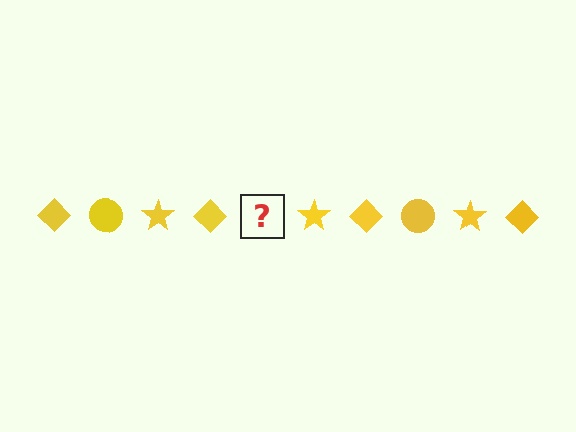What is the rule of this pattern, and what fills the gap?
The rule is that the pattern cycles through diamond, circle, star shapes in yellow. The gap should be filled with a yellow circle.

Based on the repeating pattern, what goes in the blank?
The blank should be a yellow circle.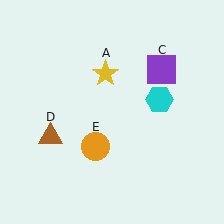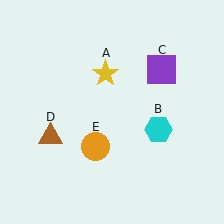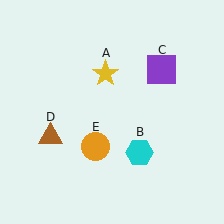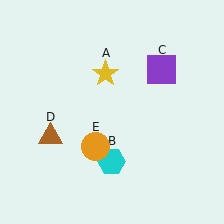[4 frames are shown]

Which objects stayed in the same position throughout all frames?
Yellow star (object A) and purple square (object C) and brown triangle (object D) and orange circle (object E) remained stationary.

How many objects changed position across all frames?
1 object changed position: cyan hexagon (object B).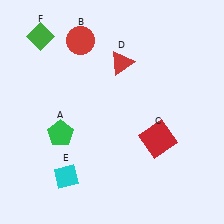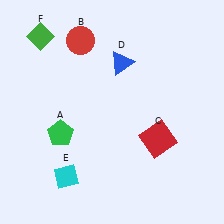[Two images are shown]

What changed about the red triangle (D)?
In Image 1, D is red. In Image 2, it changed to blue.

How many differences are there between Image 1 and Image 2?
There is 1 difference between the two images.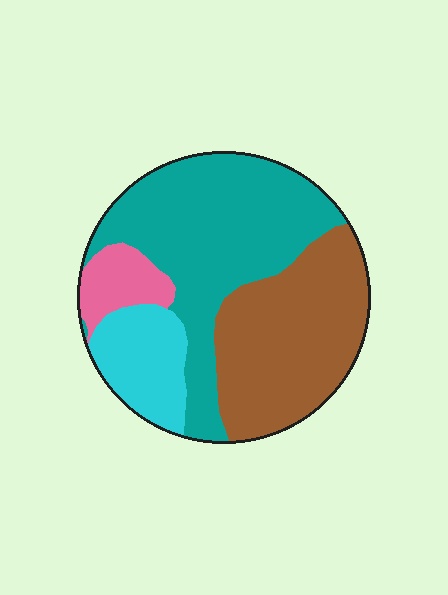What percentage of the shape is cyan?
Cyan covers about 15% of the shape.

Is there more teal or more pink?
Teal.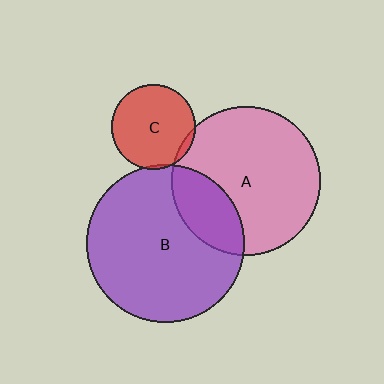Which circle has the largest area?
Circle B (purple).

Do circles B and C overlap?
Yes.